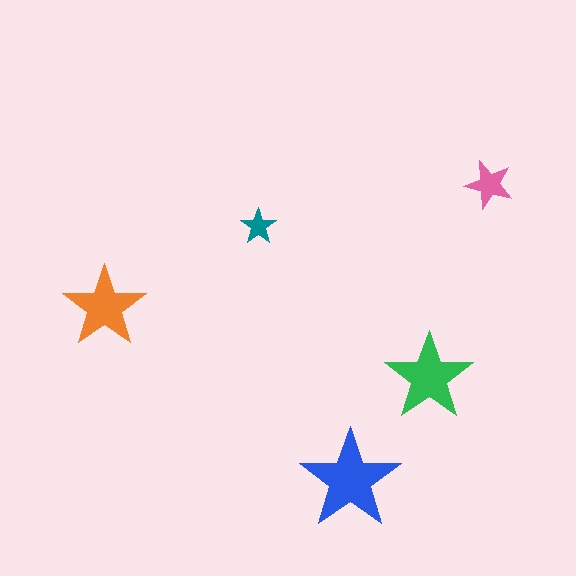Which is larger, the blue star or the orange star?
The blue one.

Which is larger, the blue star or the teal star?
The blue one.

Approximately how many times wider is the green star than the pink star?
About 2 times wider.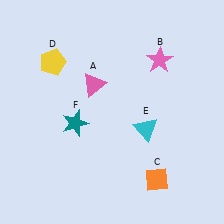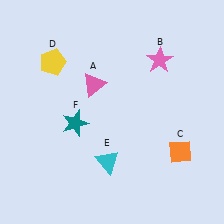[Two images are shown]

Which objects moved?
The objects that moved are: the orange diamond (C), the cyan triangle (E).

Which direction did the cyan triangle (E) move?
The cyan triangle (E) moved left.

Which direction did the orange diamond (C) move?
The orange diamond (C) moved up.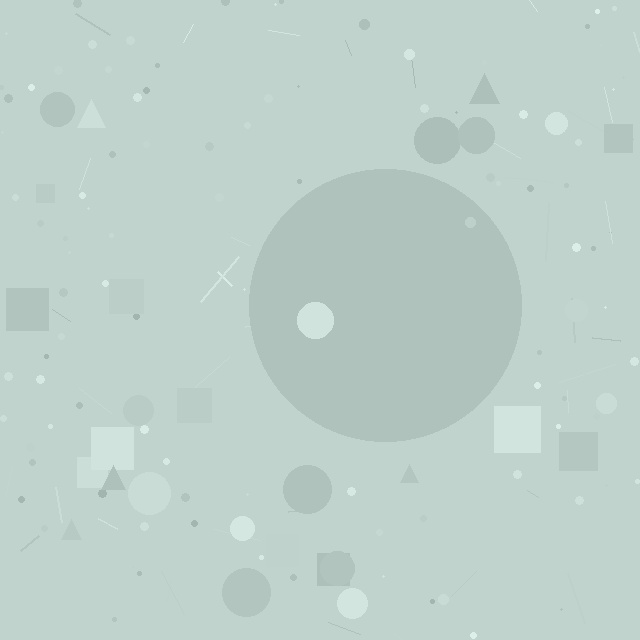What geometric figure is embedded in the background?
A circle is embedded in the background.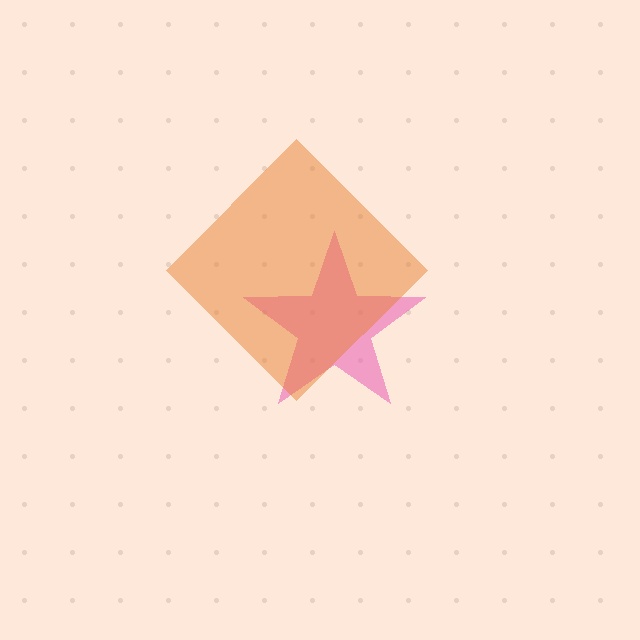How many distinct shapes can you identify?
There are 2 distinct shapes: a pink star, an orange diamond.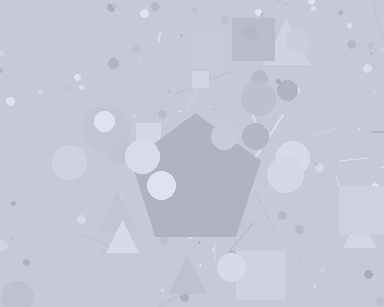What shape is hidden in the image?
A pentagon is hidden in the image.